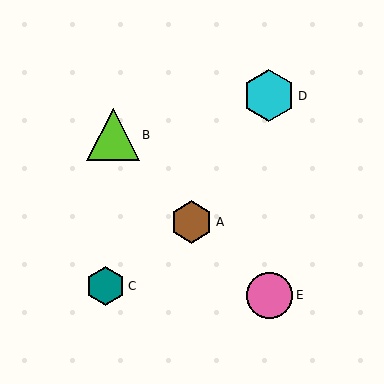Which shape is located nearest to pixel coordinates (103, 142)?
The lime triangle (labeled B) at (113, 135) is nearest to that location.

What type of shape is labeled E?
Shape E is a pink circle.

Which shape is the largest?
The lime triangle (labeled B) is the largest.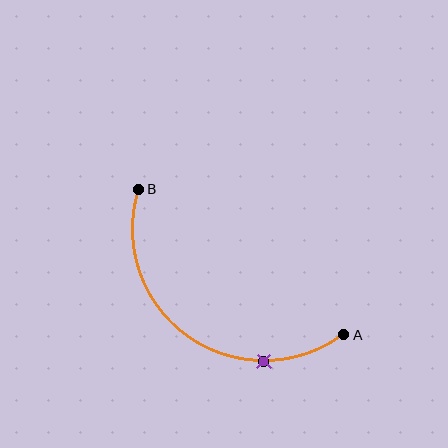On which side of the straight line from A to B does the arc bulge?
The arc bulges below and to the left of the straight line connecting A and B.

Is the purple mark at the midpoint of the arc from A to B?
No. The purple mark lies on the arc but is closer to endpoint A. The arc midpoint would be at the point on the curve equidistant along the arc from both A and B.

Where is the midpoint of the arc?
The arc midpoint is the point on the curve farthest from the straight line joining A and B. It sits below and to the left of that line.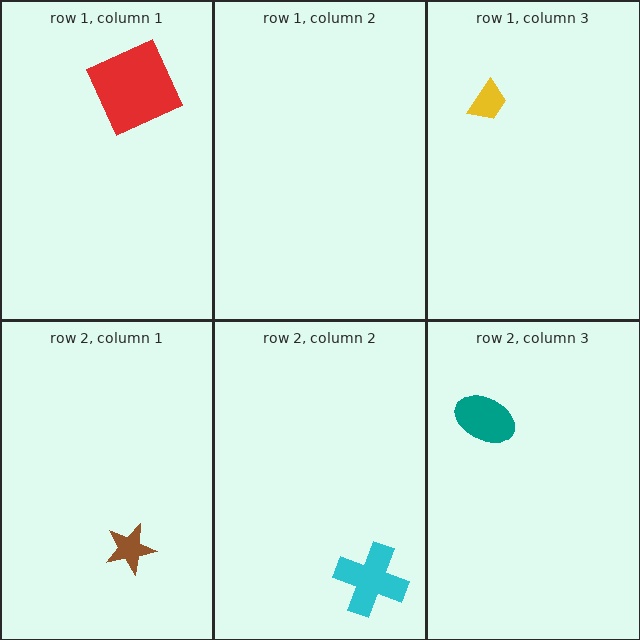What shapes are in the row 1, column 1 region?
The red square.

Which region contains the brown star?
The row 2, column 1 region.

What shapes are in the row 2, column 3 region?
The teal ellipse.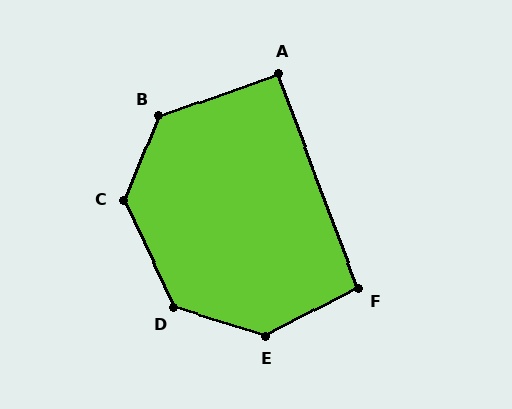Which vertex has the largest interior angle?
E, at approximately 135 degrees.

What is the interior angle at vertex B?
Approximately 131 degrees (obtuse).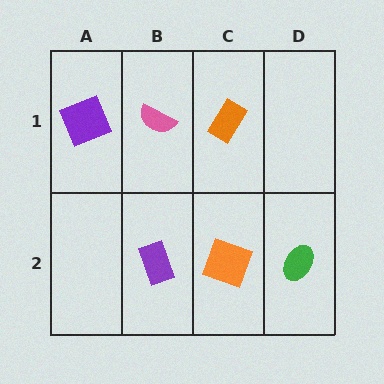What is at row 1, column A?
A purple square.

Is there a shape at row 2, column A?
No, that cell is empty.